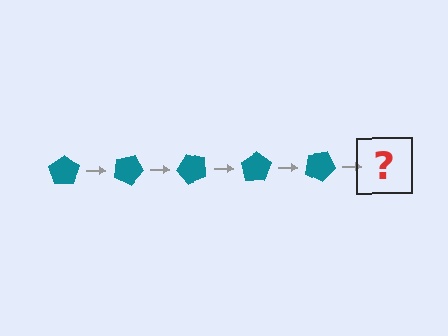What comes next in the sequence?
The next element should be a teal pentagon rotated 125 degrees.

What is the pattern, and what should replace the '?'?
The pattern is that the pentagon rotates 25 degrees each step. The '?' should be a teal pentagon rotated 125 degrees.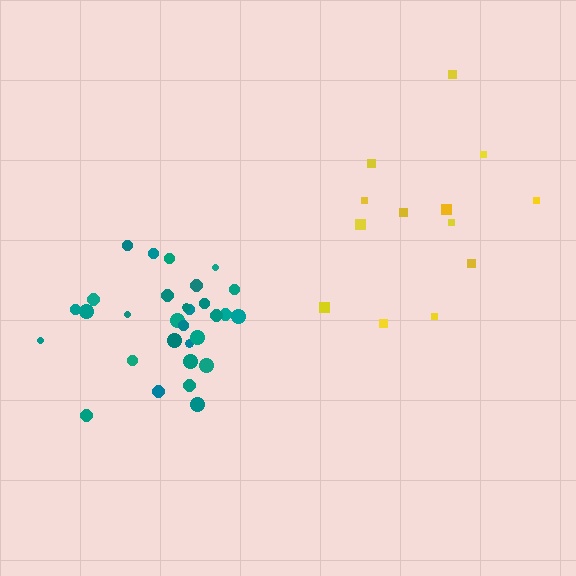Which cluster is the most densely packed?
Teal.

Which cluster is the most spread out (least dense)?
Yellow.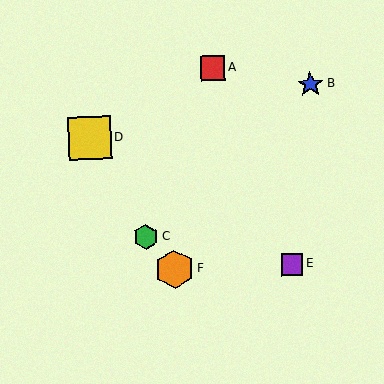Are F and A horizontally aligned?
No, F is at y≈269 and A is at y≈68.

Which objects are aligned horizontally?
Objects E, F are aligned horizontally.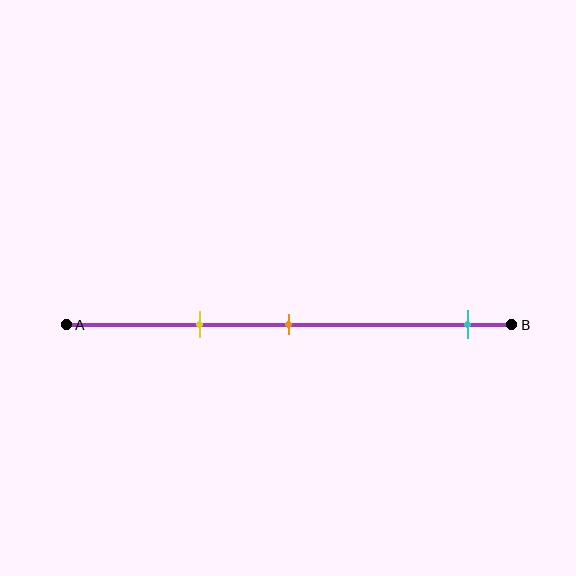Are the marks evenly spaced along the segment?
No, the marks are not evenly spaced.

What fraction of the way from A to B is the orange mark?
The orange mark is approximately 50% (0.5) of the way from A to B.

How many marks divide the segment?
There are 3 marks dividing the segment.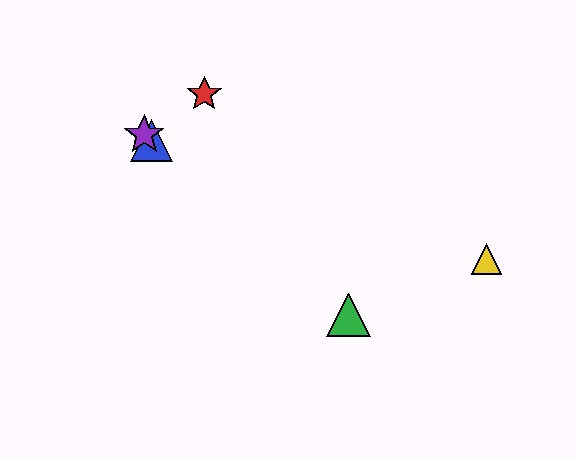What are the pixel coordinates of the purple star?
The purple star is at (144, 135).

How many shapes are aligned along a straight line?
3 shapes (the blue triangle, the green triangle, the purple star) are aligned along a straight line.